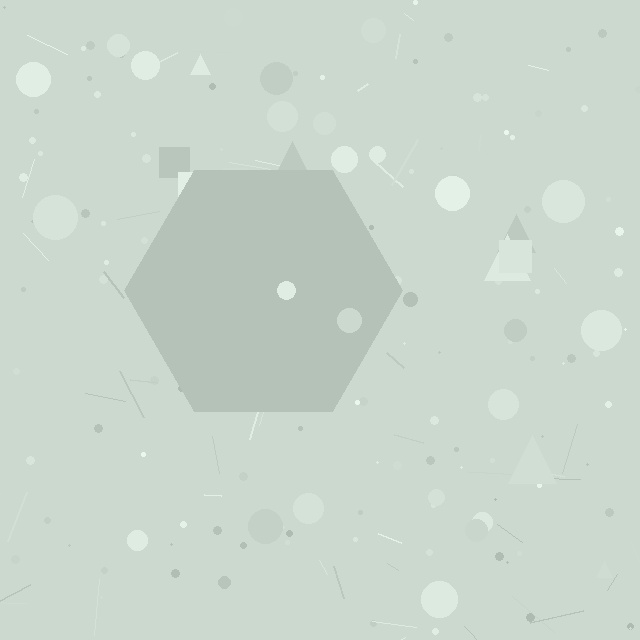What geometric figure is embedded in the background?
A hexagon is embedded in the background.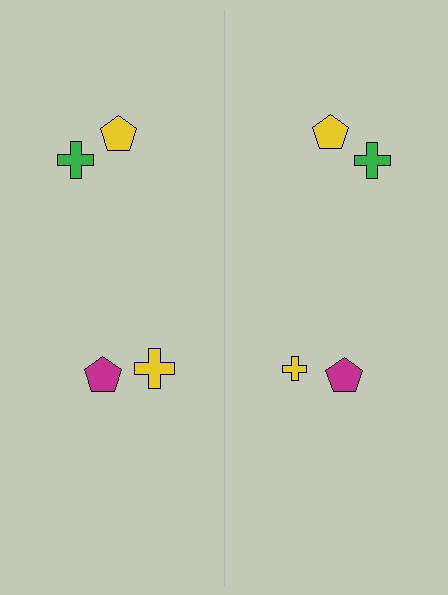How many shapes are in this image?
There are 8 shapes in this image.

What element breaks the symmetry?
The yellow cross on the right side has a different size than its mirror counterpart.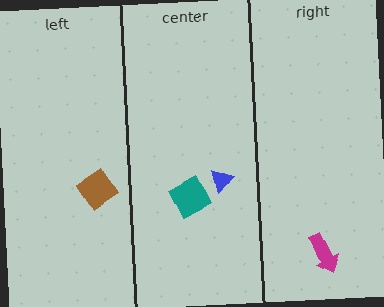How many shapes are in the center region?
2.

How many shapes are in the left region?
1.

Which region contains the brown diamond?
The left region.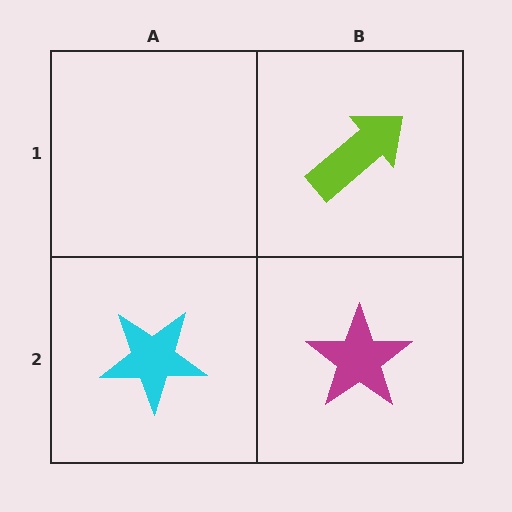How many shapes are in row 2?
2 shapes.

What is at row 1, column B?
A lime arrow.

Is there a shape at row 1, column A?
No, that cell is empty.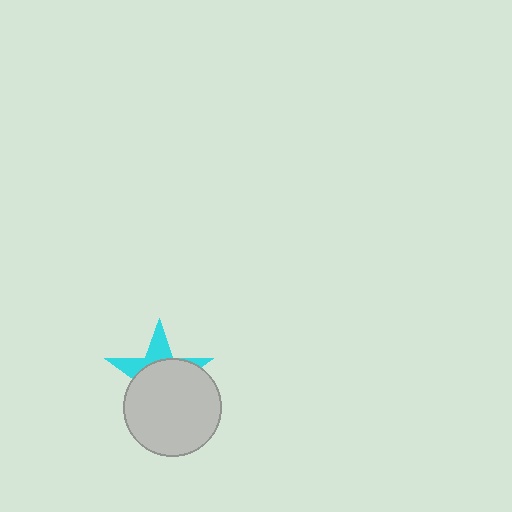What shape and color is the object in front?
The object in front is a light gray circle.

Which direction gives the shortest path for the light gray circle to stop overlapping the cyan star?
Moving down gives the shortest separation.